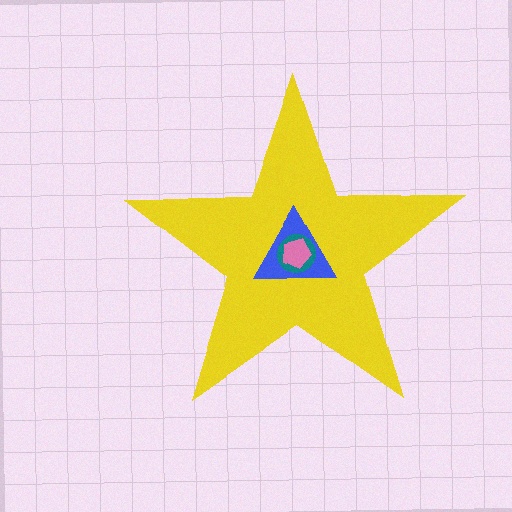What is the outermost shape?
The yellow star.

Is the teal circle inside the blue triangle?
Yes.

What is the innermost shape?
The pink pentagon.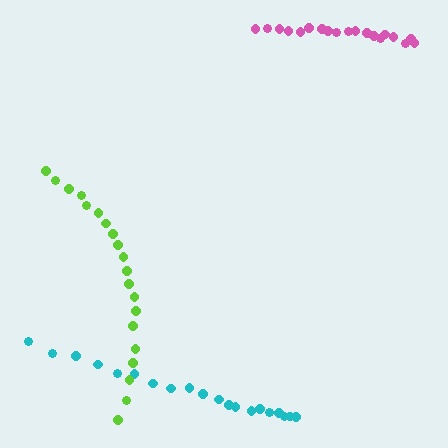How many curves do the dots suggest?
There are 3 distinct paths.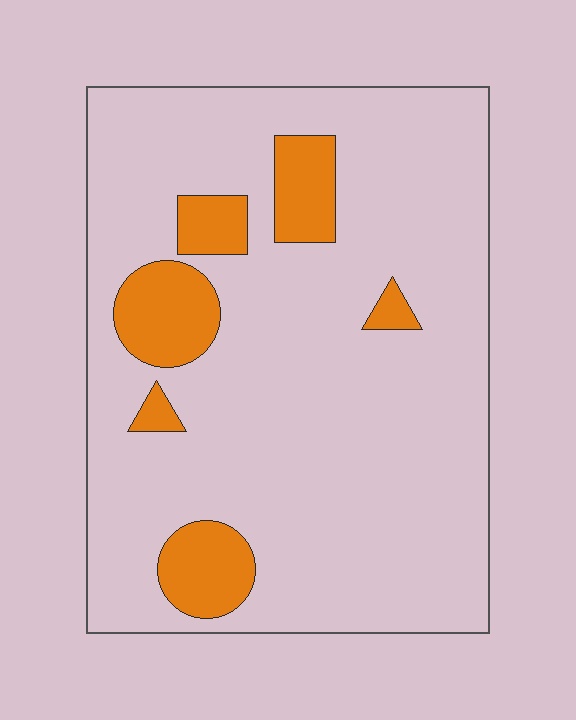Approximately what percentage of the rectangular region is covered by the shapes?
Approximately 15%.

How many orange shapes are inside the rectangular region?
6.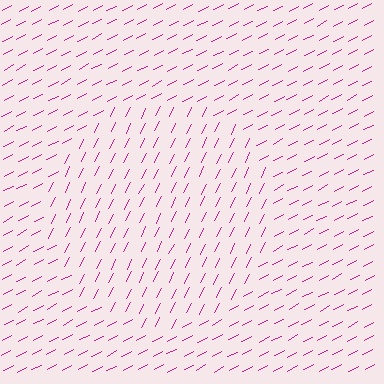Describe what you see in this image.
The image is filled with small magenta line segments. A circle region in the image has lines oriented differently from the surrounding lines, creating a visible texture boundary.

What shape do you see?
I see a circle.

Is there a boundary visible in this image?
Yes, there is a texture boundary formed by a change in line orientation.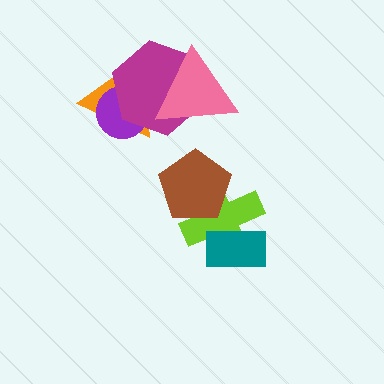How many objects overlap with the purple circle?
2 objects overlap with the purple circle.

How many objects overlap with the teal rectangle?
1 object overlaps with the teal rectangle.